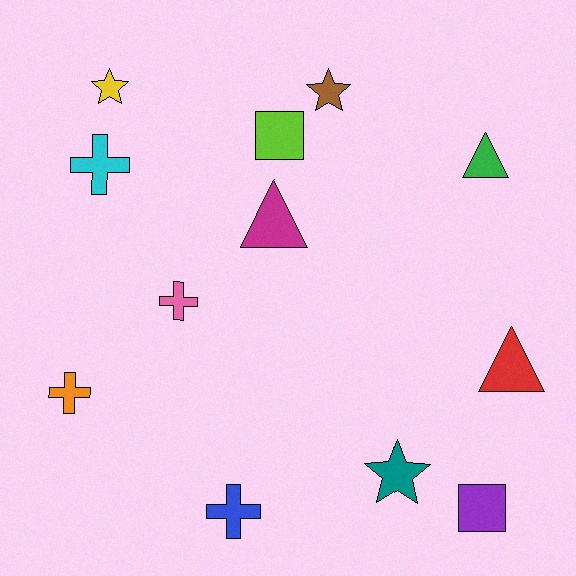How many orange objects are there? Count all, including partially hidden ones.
There is 1 orange object.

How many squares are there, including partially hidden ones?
There are 2 squares.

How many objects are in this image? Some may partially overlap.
There are 12 objects.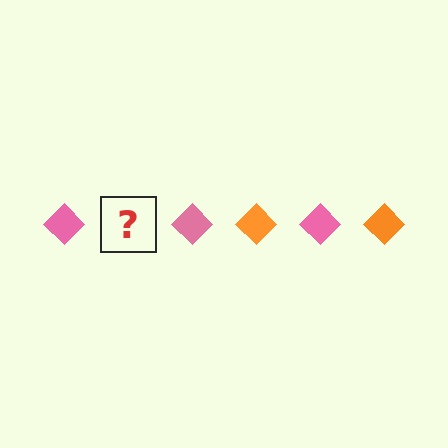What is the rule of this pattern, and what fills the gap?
The rule is that the pattern cycles through pink, orange diamonds. The gap should be filled with an orange diamond.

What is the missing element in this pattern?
The missing element is an orange diamond.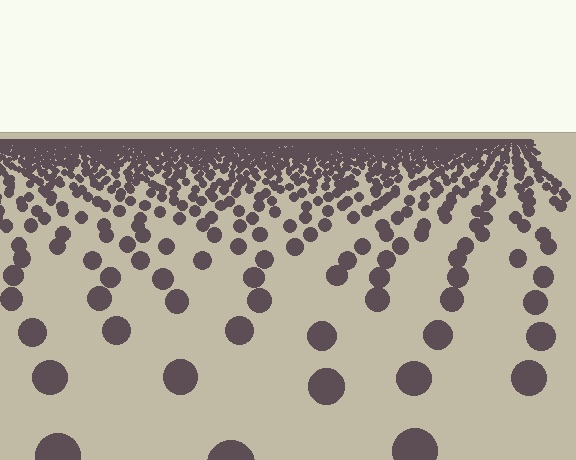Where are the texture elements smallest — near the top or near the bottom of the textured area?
Near the top.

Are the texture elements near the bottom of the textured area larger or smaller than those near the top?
Larger. Near the bottom, elements are closer to the viewer and appear at a bigger on-screen size.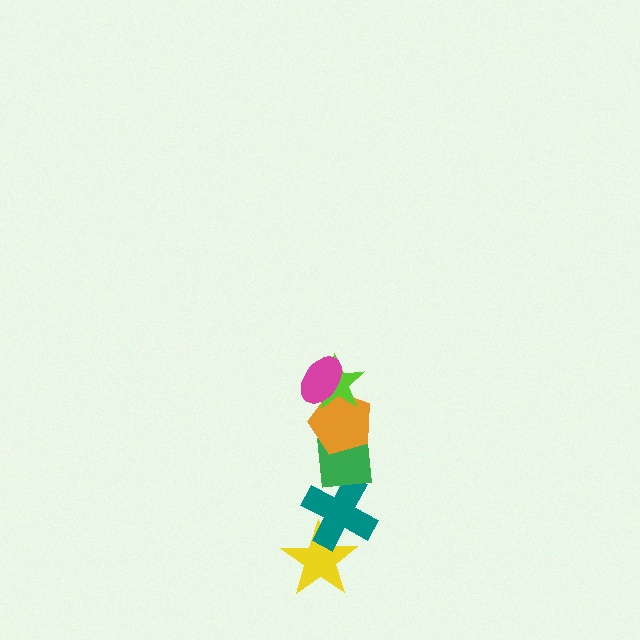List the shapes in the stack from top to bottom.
From top to bottom: the magenta ellipse, the lime star, the orange pentagon, the green square, the teal cross, the yellow star.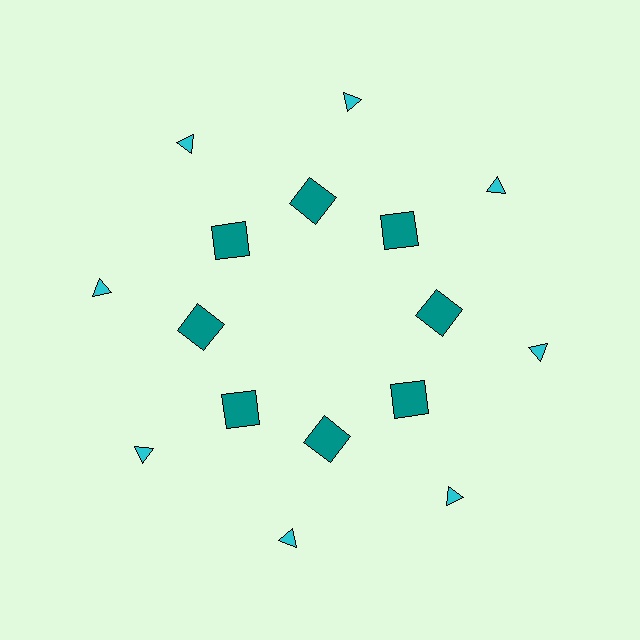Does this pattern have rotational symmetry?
Yes, this pattern has 8-fold rotational symmetry. It looks the same after rotating 45 degrees around the center.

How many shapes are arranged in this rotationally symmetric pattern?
There are 16 shapes, arranged in 8 groups of 2.